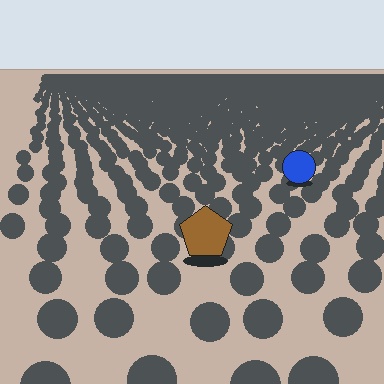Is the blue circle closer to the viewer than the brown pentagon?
No. The brown pentagon is closer — you can tell from the texture gradient: the ground texture is coarser near it.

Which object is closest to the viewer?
The brown pentagon is closest. The texture marks near it are larger and more spread out.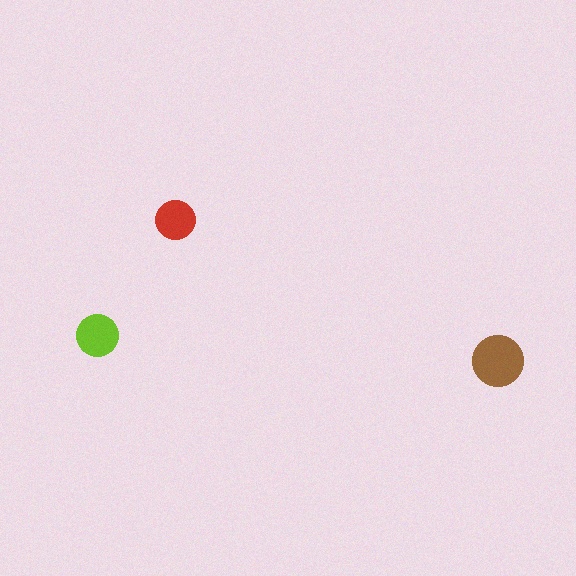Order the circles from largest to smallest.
the brown one, the lime one, the red one.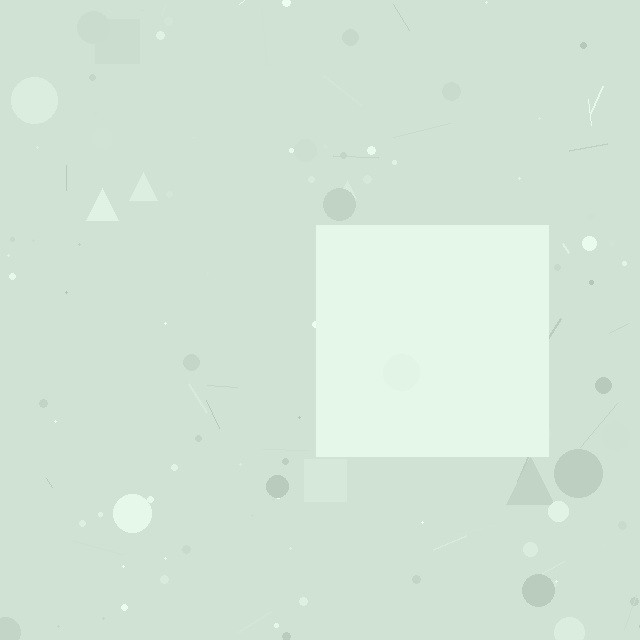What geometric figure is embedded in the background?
A square is embedded in the background.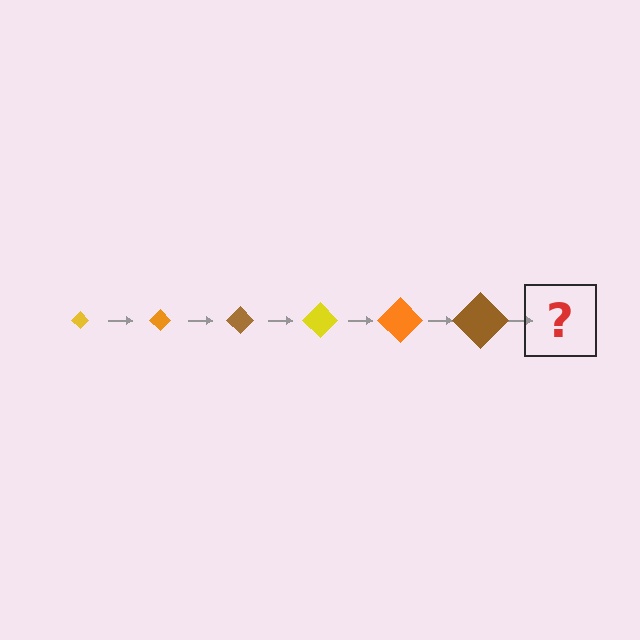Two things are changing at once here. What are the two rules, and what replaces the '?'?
The two rules are that the diamond grows larger each step and the color cycles through yellow, orange, and brown. The '?' should be a yellow diamond, larger than the previous one.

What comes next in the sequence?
The next element should be a yellow diamond, larger than the previous one.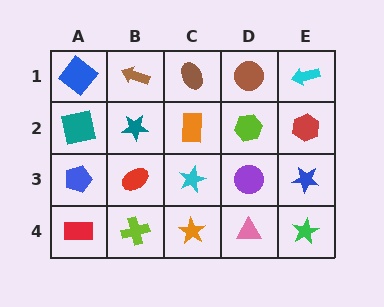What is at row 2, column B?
A teal star.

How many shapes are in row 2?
5 shapes.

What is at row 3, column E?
A blue star.